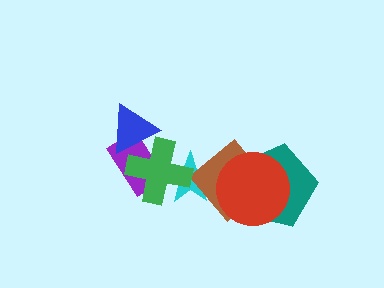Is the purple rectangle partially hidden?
Yes, it is partially covered by another shape.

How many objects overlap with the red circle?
2 objects overlap with the red circle.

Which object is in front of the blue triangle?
The green cross is in front of the blue triangle.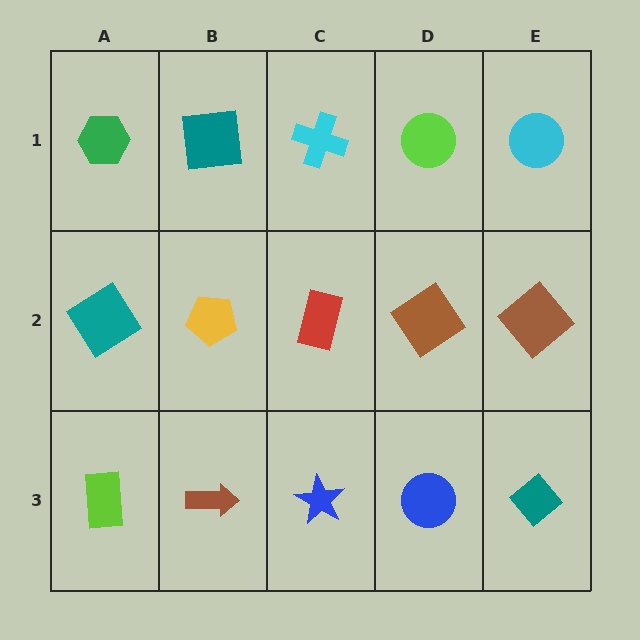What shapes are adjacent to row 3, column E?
A brown diamond (row 2, column E), a blue circle (row 3, column D).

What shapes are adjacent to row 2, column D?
A lime circle (row 1, column D), a blue circle (row 3, column D), a red rectangle (row 2, column C), a brown diamond (row 2, column E).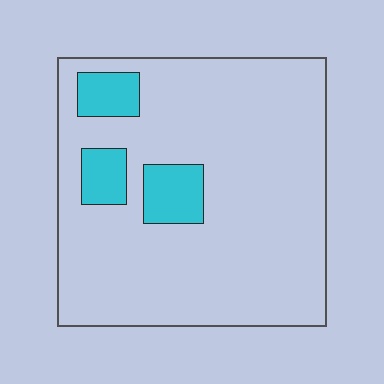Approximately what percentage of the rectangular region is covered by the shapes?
Approximately 15%.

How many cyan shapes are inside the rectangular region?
3.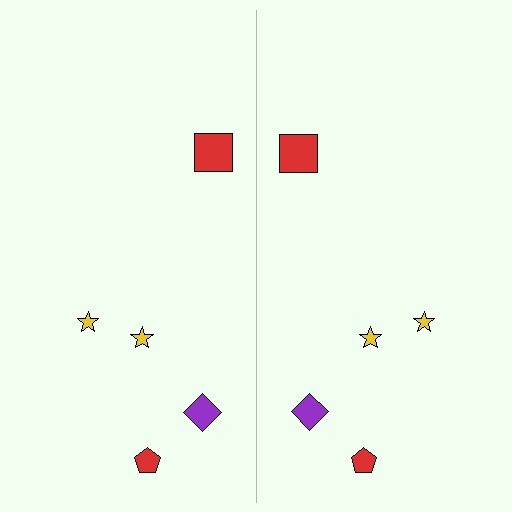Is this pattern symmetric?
Yes, this pattern has bilateral (reflection) symmetry.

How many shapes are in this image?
There are 10 shapes in this image.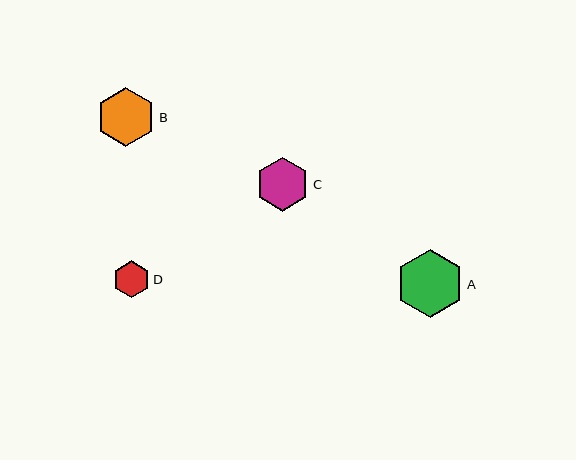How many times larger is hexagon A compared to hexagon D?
Hexagon A is approximately 1.8 times the size of hexagon D.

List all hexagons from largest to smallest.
From largest to smallest: A, B, C, D.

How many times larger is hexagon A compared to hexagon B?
Hexagon A is approximately 1.2 times the size of hexagon B.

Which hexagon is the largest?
Hexagon A is the largest with a size of approximately 68 pixels.